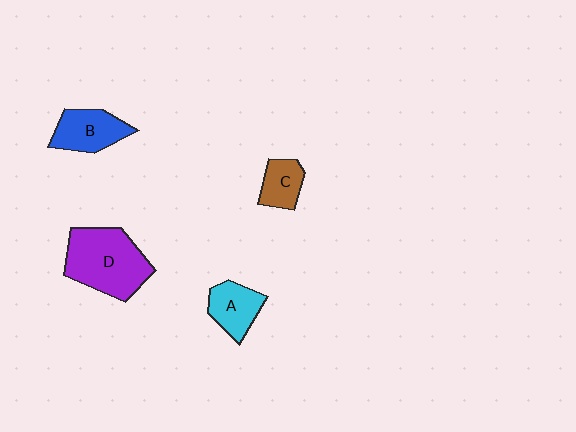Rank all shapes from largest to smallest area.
From largest to smallest: D (purple), B (blue), A (cyan), C (brown).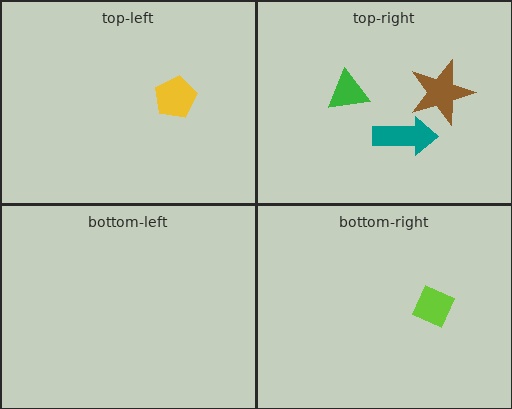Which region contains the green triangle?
The top-right region.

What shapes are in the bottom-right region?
The lime diamond.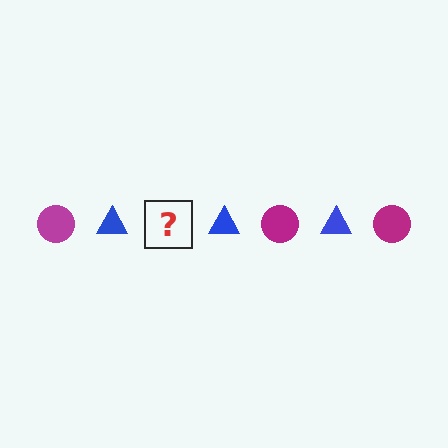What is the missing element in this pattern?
The missing element is a magenta circle.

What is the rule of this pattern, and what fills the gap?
The rule is that the pattern alternates between magenta circle and blue triangle. The gap should be filled with a magenta circle.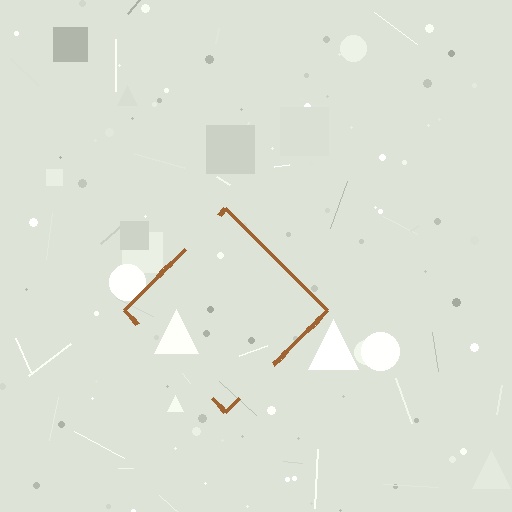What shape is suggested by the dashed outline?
The dashed outline suggests a diamond.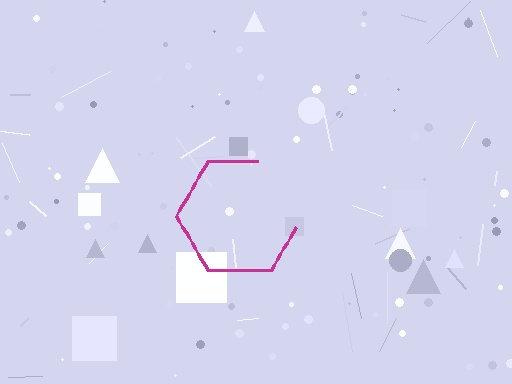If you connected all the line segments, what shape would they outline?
They would outline a hexagon.